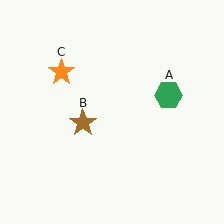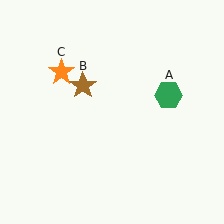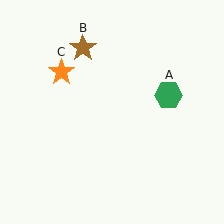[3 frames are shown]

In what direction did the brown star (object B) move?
The brown star (object B) moved up.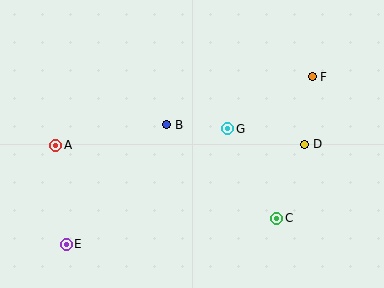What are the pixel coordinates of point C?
Point C is at (277, 218).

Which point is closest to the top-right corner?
Point F is closest to the top-right corner.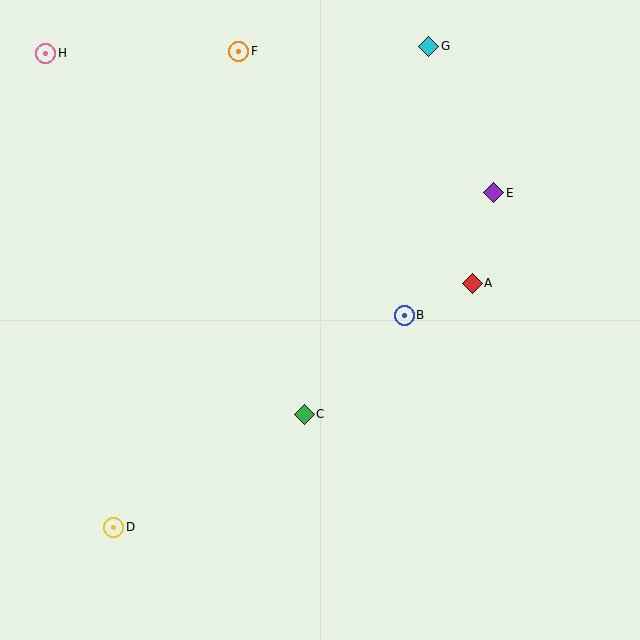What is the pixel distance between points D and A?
The distance between D and A is 434 pixels.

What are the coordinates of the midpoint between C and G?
The midpoint between C and G is at (367, 230).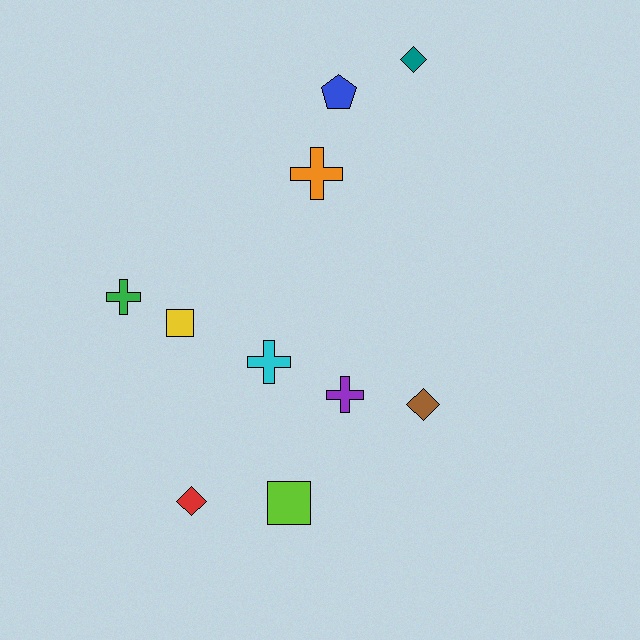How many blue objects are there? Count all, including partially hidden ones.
There is 1 blue object.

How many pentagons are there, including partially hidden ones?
There is 1 pentagon.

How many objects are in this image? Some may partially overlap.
There are 10 objects.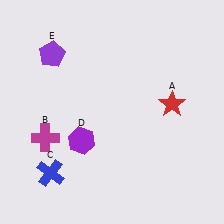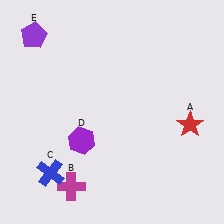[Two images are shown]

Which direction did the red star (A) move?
The red star (A) moved down.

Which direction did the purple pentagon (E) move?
The purple pentagon (E) moved up.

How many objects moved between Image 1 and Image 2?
3 objects moved between the two images.